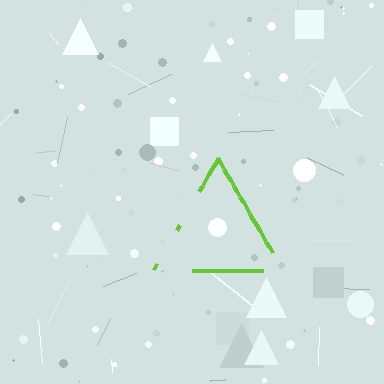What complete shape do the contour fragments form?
The contour fragments form a triangle.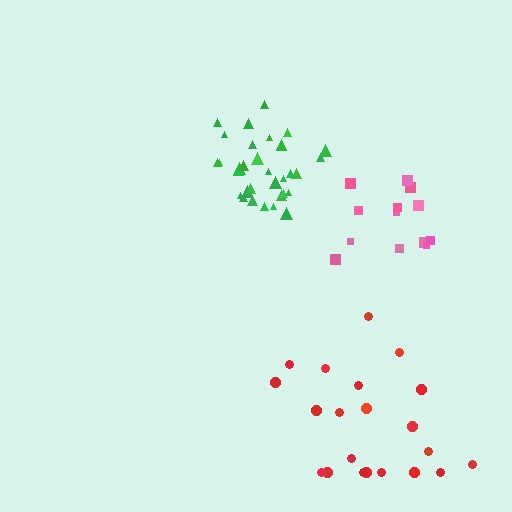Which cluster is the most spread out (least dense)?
Red.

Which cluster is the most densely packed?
Green.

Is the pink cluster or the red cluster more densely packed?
Pink.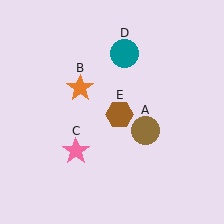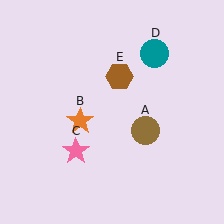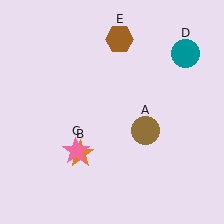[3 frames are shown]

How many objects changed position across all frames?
3 objects changed position: orange star (object B), teal circle (object D), brown hexagon (object E).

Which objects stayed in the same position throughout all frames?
Brown circle (object A) and pink star (object C) remained stationary.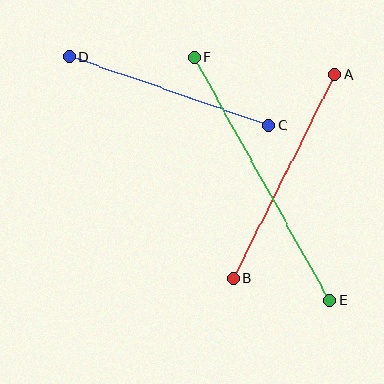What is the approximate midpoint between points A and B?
The midpoint is at approximately (284, 176) pixels.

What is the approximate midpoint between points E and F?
The midpoint is at approximately (262, 179) pixels.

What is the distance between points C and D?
The distance is approximately 211 pixels.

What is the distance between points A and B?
The distance is approximately 227 pixels.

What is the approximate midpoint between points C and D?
The midpoint is at approximately (169, 91) pixels.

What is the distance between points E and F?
The distance is approximately 279 pixels.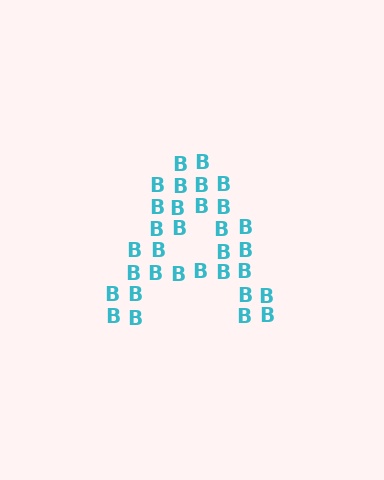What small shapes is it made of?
It is made of small letter B's.